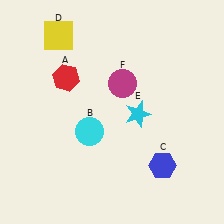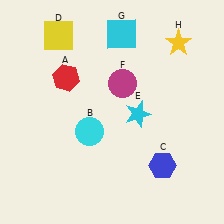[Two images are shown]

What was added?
A cyan square (G), a yellow star (H) were added in Image 2.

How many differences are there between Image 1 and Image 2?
There are 2 differences between the two images.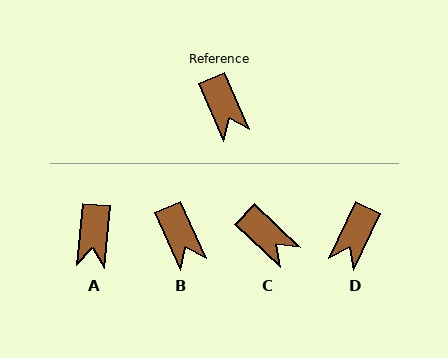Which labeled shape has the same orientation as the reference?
B.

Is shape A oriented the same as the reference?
No, it is off by about 30 degrees.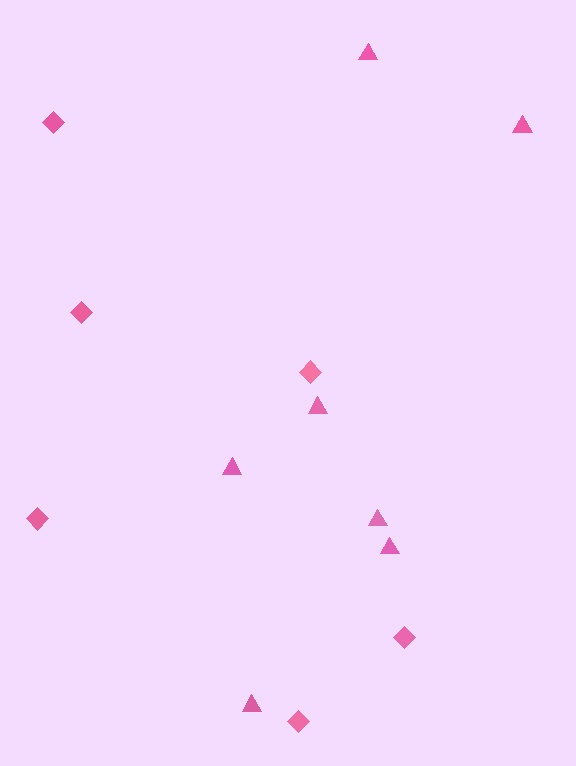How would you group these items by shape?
There are 2 groups: one group of diamonds (6) and one group of triangles (7).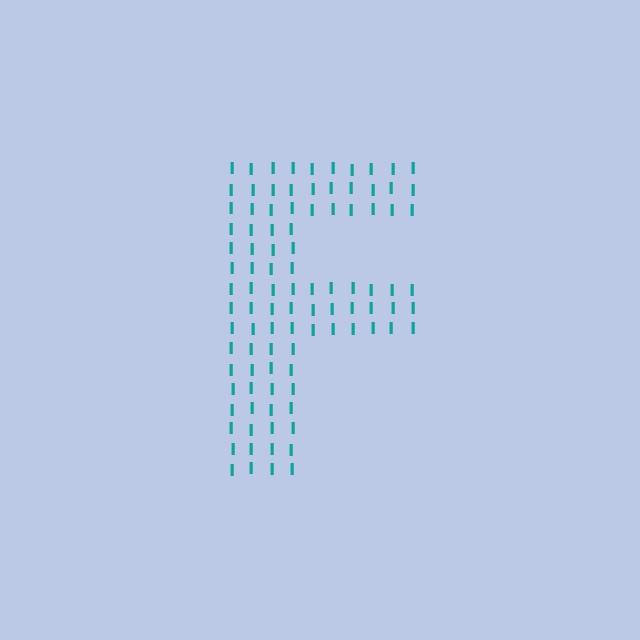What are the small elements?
The small elements are letter I's.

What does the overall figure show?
The overall figure shows the letter F.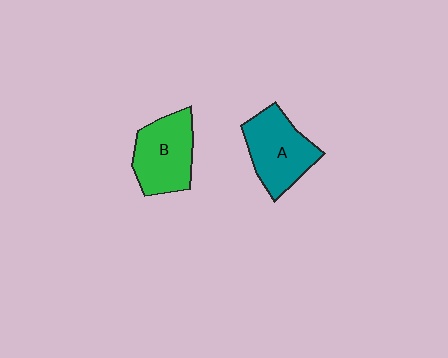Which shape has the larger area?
Shape A (teal).